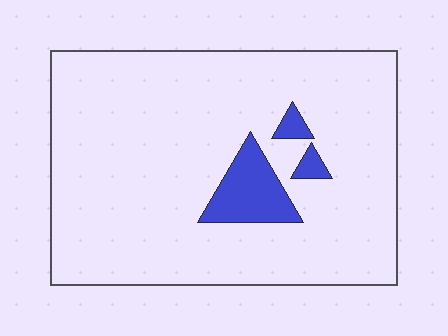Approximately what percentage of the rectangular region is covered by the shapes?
Approximately 10%.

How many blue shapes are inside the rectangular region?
3.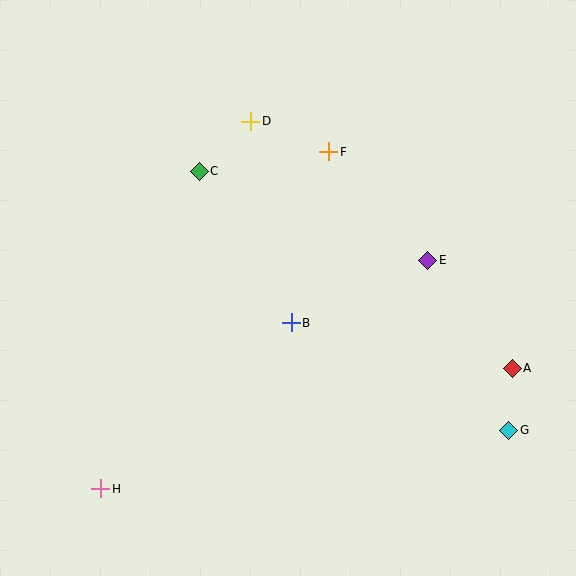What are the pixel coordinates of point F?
Point F is at (329, 152).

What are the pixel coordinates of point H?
Point H is at (101, 489).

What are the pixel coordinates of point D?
Point D is at (251, 121).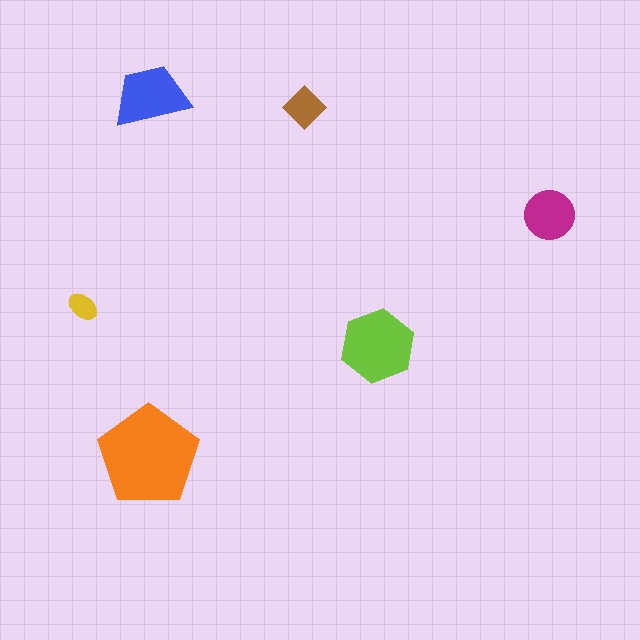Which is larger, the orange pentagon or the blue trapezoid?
The orange pentagon.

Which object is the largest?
The orange pentagon.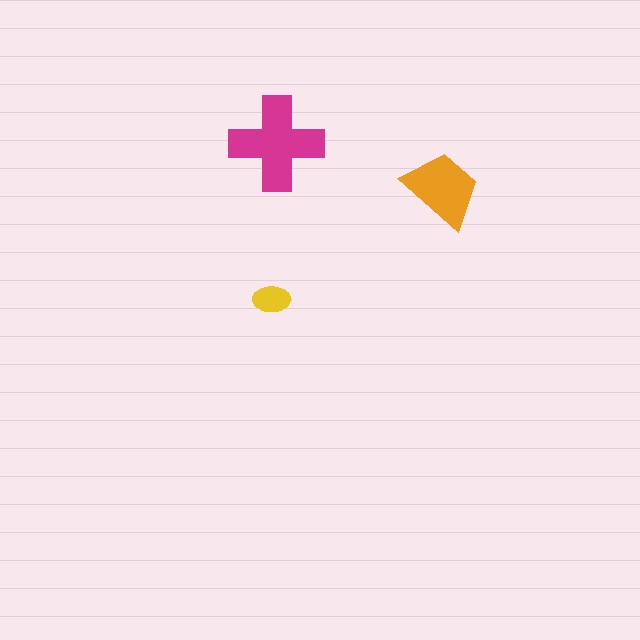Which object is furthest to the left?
The yellow ellipse is leftmost.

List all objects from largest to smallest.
The magenta cross, the orange trapezoid, the yellow ellipse.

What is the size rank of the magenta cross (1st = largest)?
1st.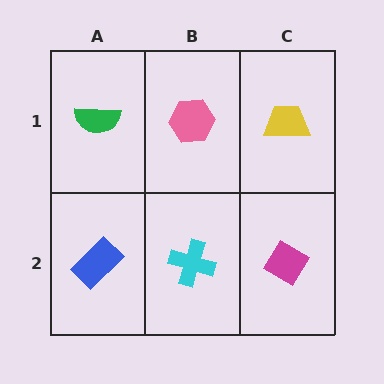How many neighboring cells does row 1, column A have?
2.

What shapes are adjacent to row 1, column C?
A magenta diamond (row 2, column C), a pink hexagon (row 1, column B).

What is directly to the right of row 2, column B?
A magenta diamond.